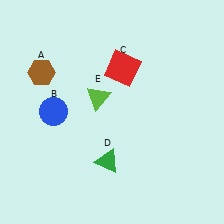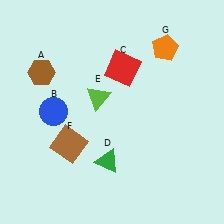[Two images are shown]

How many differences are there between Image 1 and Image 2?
There are 2 differences between the two images.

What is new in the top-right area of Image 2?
An orange pentagon (G) was added in the top-right area of Image 2.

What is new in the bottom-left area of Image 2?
A brown square (F) was added in the bottom-left area of Image 2.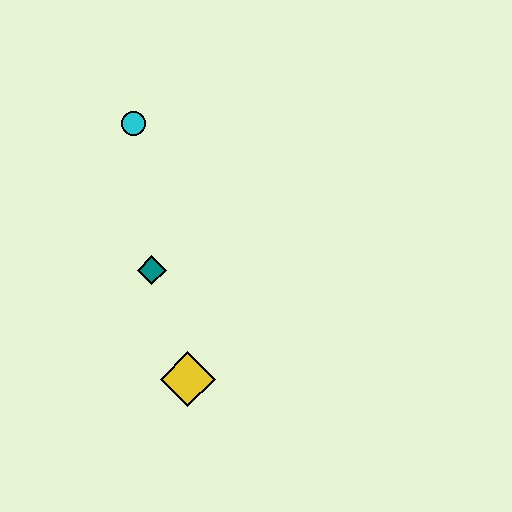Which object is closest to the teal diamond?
The yellow diamond is closest to the teal diamond.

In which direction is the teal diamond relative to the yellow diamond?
The teal diamond is above the yellow diamond.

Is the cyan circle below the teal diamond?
No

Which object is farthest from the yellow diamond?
The cyan circle is farthest from the yellow diamond.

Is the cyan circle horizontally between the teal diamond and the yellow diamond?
No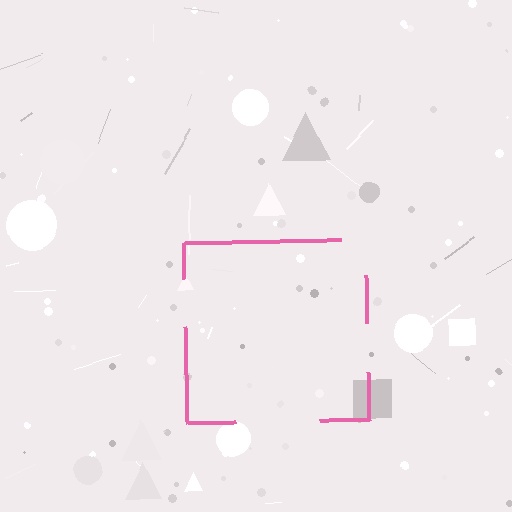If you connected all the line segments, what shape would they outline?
They would outline a square.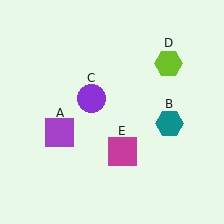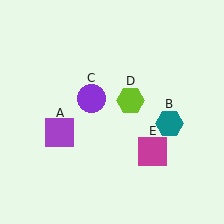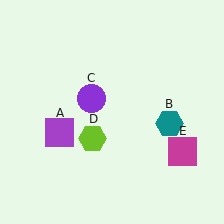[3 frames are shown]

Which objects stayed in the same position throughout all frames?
Purple square (object A) and teal hexagon (object B) and purple circle (object C) remained stationary.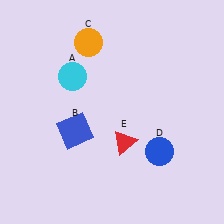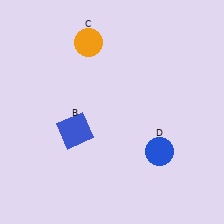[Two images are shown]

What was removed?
The red triangle (E), the cyan circle (A) were removed in Image 2.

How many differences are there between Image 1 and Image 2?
There are 2 differences between the two images.